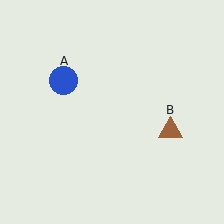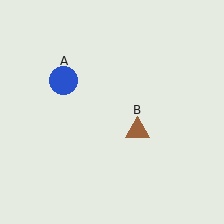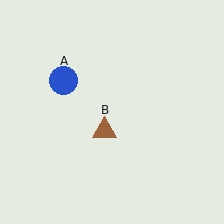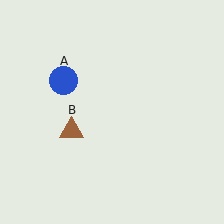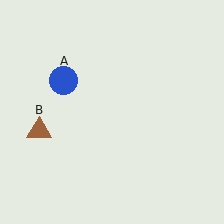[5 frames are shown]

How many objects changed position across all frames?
1 object changed position: brown triangle (object B).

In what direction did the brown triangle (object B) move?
The brown triangle (object B) moved left.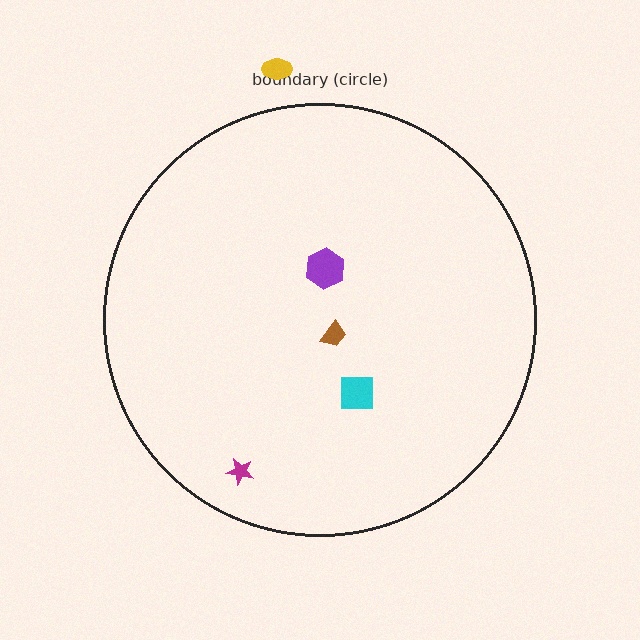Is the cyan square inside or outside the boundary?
Inside.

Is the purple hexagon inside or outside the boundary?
Inside.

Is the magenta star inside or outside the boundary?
Inside.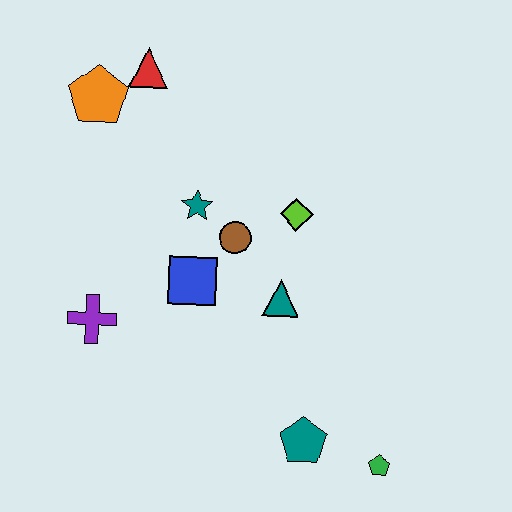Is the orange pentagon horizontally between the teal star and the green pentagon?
No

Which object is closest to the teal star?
The brown circle is closest to the teal star.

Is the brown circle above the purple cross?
Yes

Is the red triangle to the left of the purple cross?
No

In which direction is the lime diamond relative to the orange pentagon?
The lime diamond is to the right of the orange pentagon.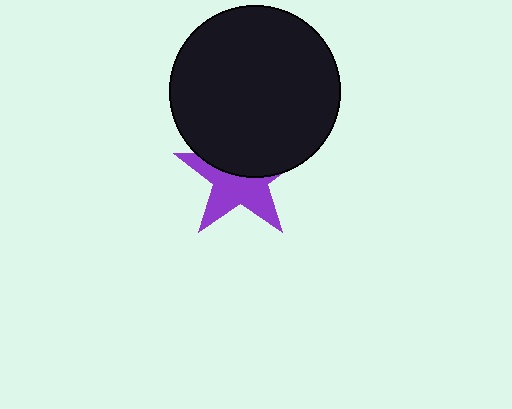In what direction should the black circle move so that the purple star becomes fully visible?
The black circle should move up. That is the shortest direction to clear the overlap and leave the purple star fully visible.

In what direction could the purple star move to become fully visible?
The purple star could move down. That would shift it out from behind the black circle entirely.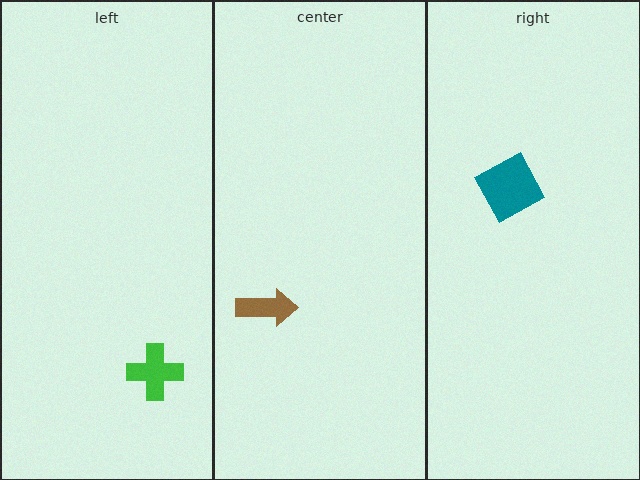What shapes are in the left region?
The green cross.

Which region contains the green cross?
The left region.